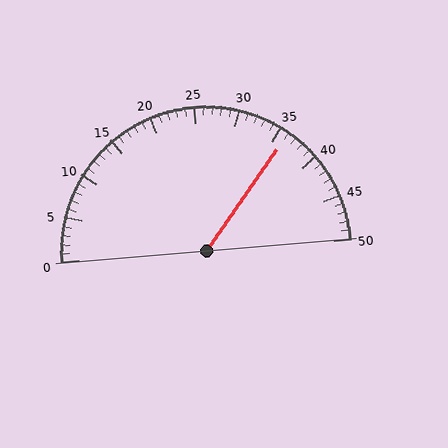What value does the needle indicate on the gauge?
The needle indicates approximately 36.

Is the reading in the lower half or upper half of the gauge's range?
The reading is in the upper half of the range (0 to 50).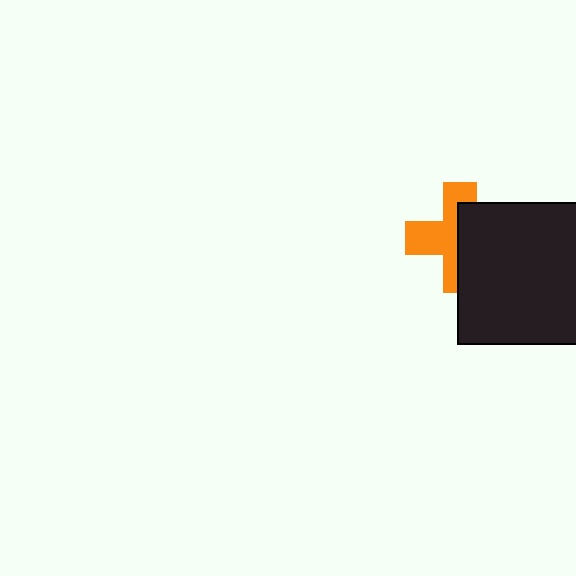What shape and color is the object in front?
The object in front is a black rectangle.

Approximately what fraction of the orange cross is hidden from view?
Roughly 49% of the orange cross is hidden behind the black rectangle.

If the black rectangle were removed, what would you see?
You would see the complete orange cross.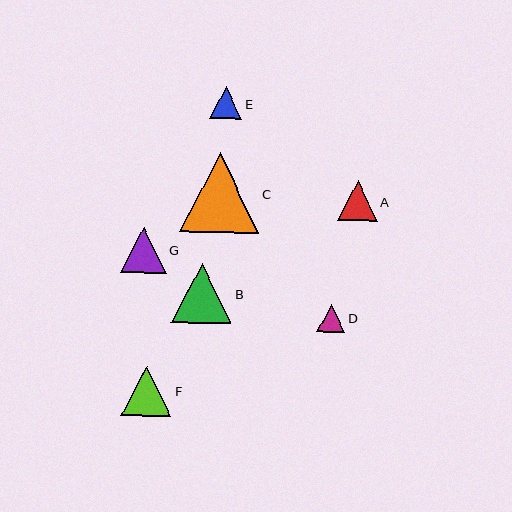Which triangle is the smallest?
Triangle D is the smallest with a size of approximately 27 pixels.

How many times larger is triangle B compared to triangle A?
Triangle B is approximately 1.5 times the size of triangle A.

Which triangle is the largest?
Triangle C is the largest with a size of approximately 79 pixels.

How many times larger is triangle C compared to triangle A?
Triangle C is approximately 2.0 times the size of triangle A.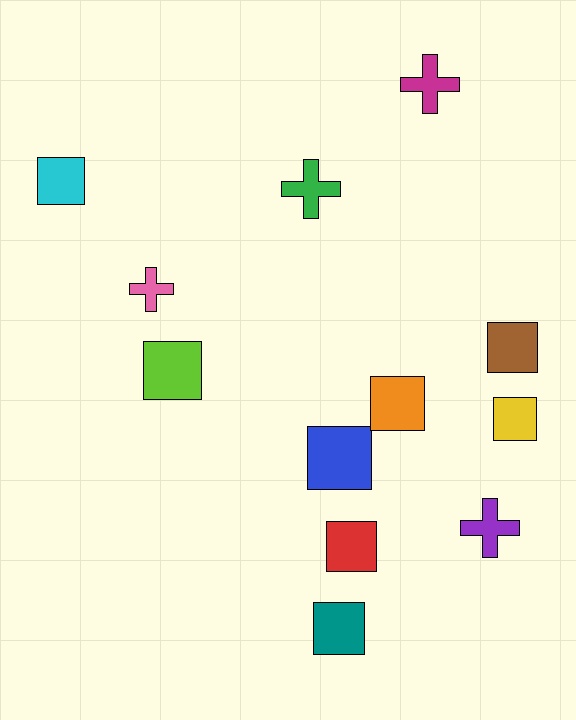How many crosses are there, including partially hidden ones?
There are 4 crosses.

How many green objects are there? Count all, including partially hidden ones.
There is 1 green object.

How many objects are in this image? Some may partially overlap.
There are 12 objects.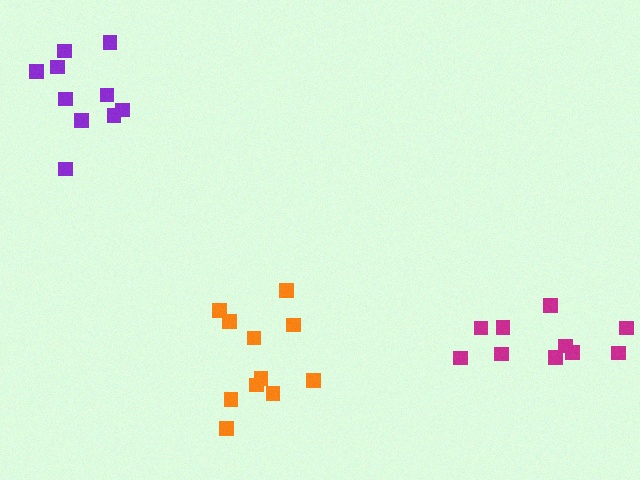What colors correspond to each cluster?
The clusters are colored: purple, magenta, orange.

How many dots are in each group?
Group 1: 10 dots, Group 2: 10 dots, Group 3: 11 dots (31 total).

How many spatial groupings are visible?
There are 3 spatial groupings.